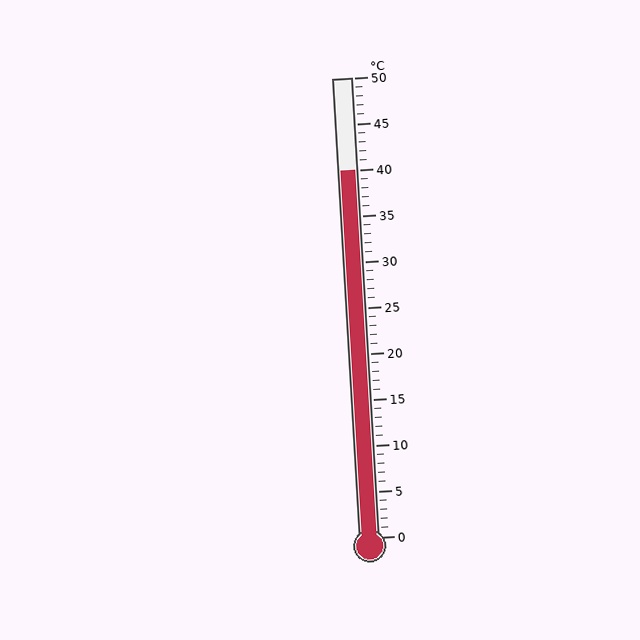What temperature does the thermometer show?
The thermometer shows approximately 40°C.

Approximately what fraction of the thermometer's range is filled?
The thermometer is filled to approximately 80% of its range.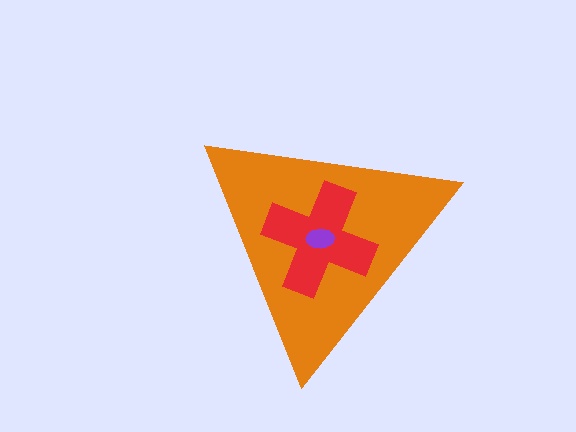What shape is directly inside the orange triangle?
The red cross.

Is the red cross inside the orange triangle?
Yes.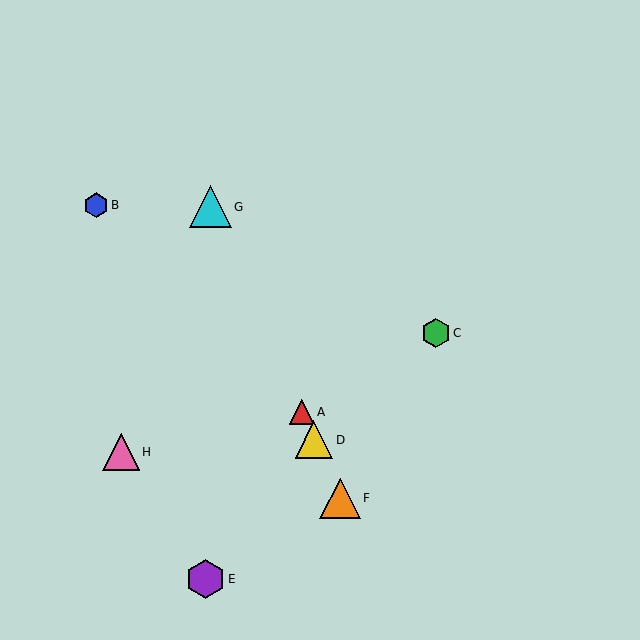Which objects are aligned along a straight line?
Objects A, D, F, G are aligned along a straight line.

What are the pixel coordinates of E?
Object E is at (206, 579).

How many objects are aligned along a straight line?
4 objects (A, D, F, G) are aligned along a straight line.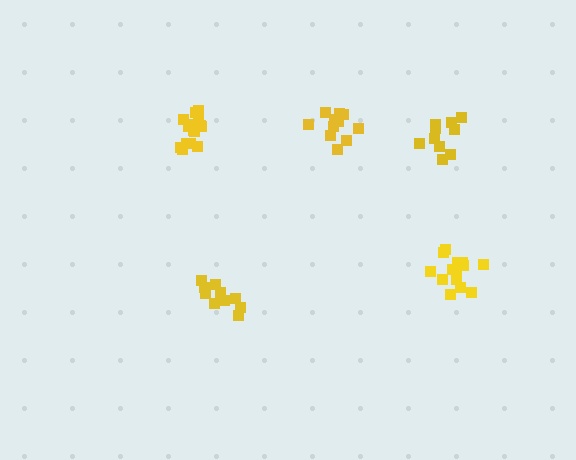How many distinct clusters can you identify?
There are 5 distinct clusters.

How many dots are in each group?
Group 1: 16 dots, Group 2: 15 dots, Group 3: 10 dots, Group 4: 10 dots, Group 5: 12 dots (63 total).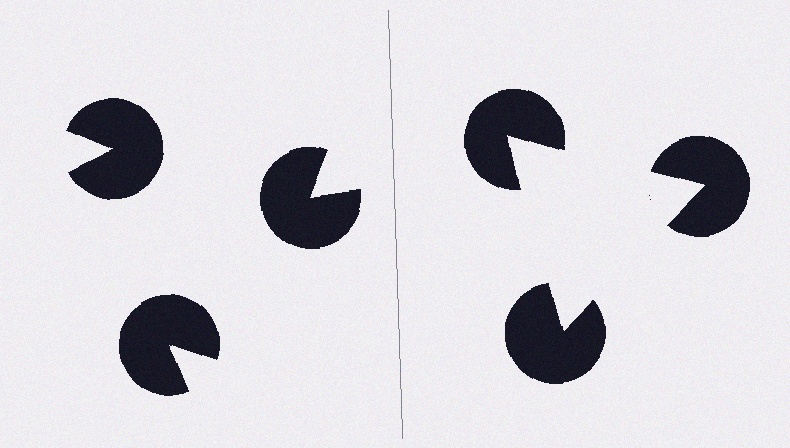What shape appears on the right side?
An illusory triangle.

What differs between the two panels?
The pac-man discs are positioned identically on both sides; only the wedge orientations differ. On the right they align to a triangle; on the left they are misaligned.